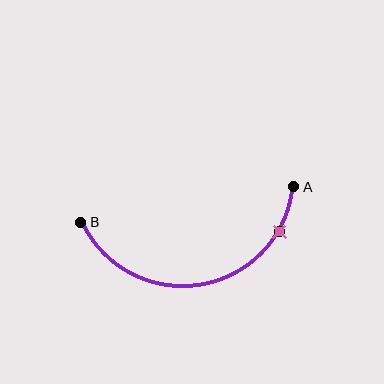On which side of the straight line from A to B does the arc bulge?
The arc bulges below the straight line connecting A and B.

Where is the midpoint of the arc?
The arc midpoint is the point on the curve farthest from the straight line joining A and B. It sits below that line.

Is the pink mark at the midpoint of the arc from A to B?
No. The pink mark lies on the arc but is closer to endpoint A. The arc midpoint would be at the point on the curve equidistant along the arc from both A and B.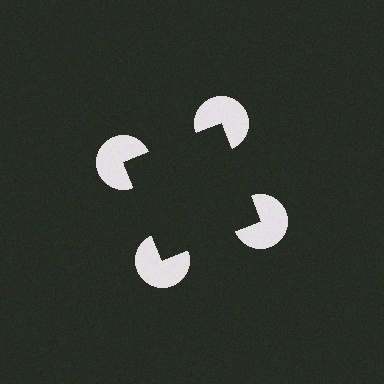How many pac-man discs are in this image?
There are 4 — one at each vertex of the illusory square.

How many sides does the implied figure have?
4 sides.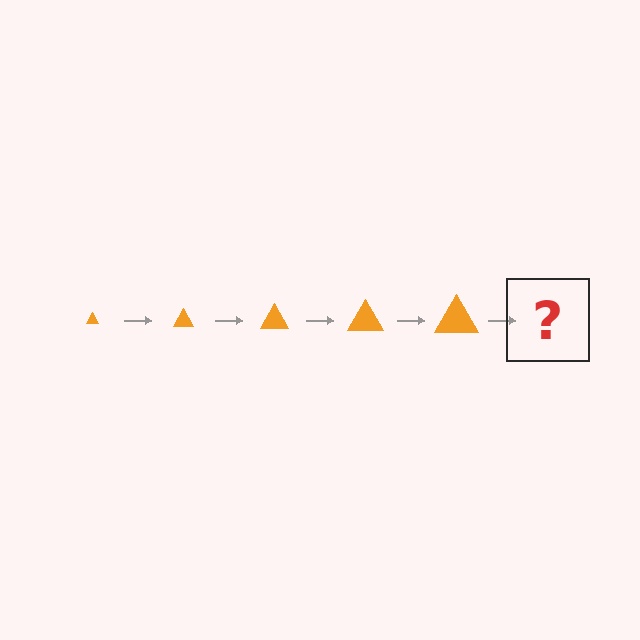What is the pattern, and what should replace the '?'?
The pattern is that the triangle gets progressively larger each step. The '?' should be an orange triangle, larger than the previous one.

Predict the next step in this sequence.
The next step is an orange triangle, larger than the previous one.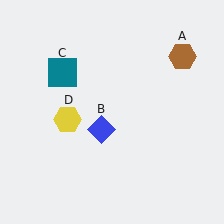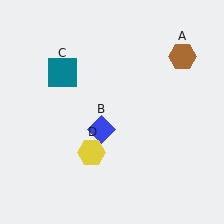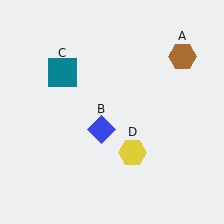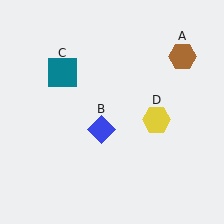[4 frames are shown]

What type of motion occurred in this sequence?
The yellow hexagon (object D) rotated counterclockwise around the center of the scene.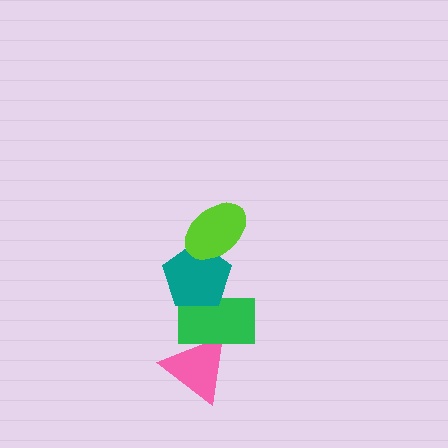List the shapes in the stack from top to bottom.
From top to bottom: the lime ellipse, the teal pentagon, the green rectangle, the pink triangle.